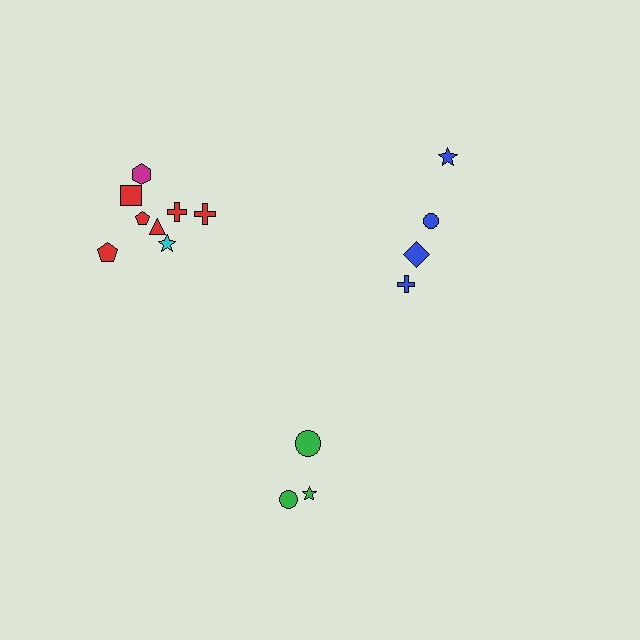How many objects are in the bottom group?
There are 3 objects.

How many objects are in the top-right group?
There are 4 objects.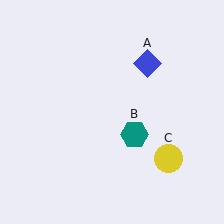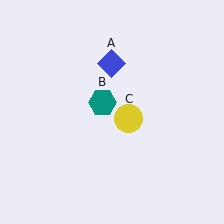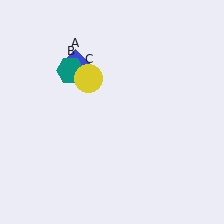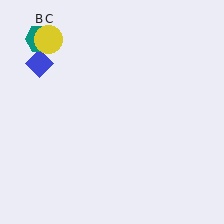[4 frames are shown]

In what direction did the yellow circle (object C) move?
The yellow circle (object C) moved up and to the left.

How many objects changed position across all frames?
3 objects changed position: blue diamond (object A), teal hexagon (object B), yellow circle (object C).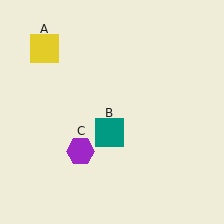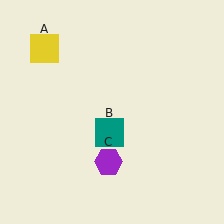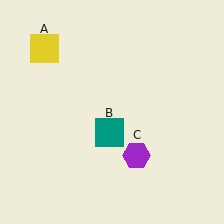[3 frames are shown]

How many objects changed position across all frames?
1 object changed position: purple hexagon (object C).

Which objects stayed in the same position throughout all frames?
Yellow square (object A) and teal square (object B) remained stationary.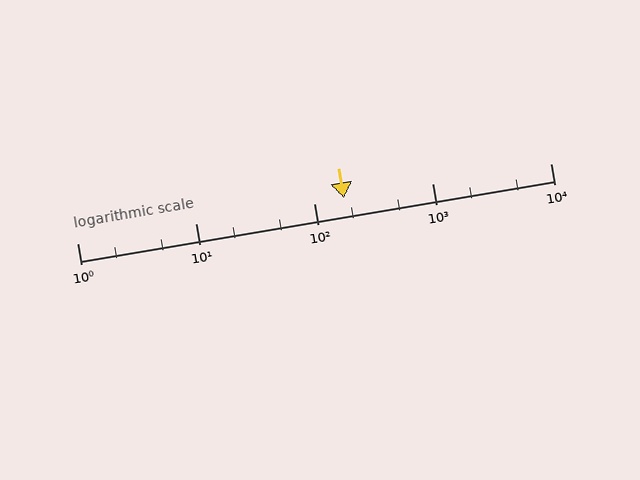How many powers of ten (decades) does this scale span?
The scale spans 4 decades, from 1 to 10000.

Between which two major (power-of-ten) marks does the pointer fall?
The pointer is between 100 and 1000.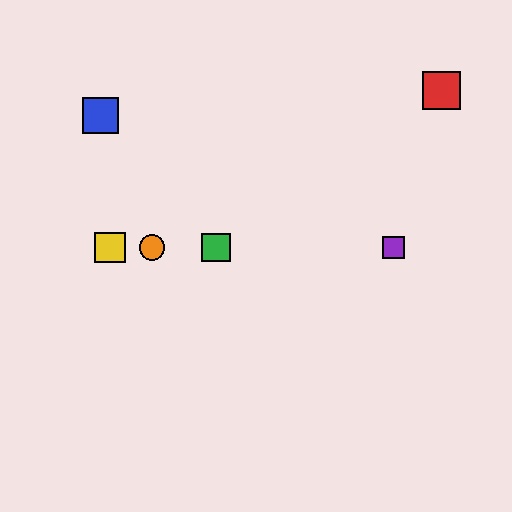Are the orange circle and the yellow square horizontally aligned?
Yes, both are at y≈247.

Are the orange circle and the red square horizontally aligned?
No, the orange circle is at y≈247 and the red square is at y≈90.